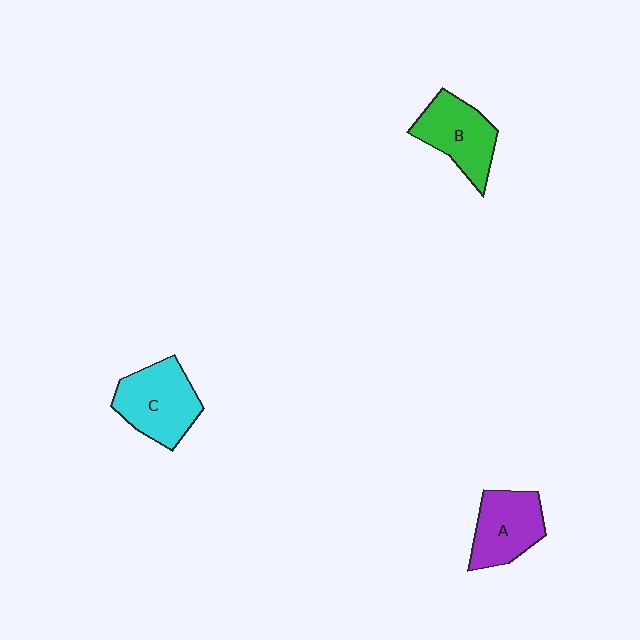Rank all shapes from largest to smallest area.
From largest to smallest: C (cyan), B (green), A (purple).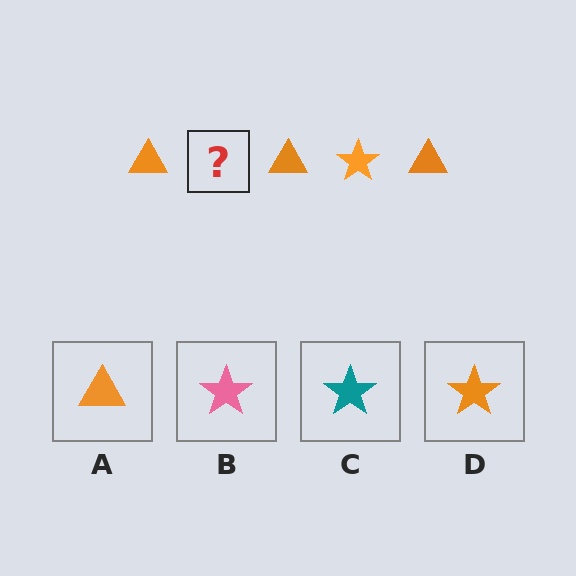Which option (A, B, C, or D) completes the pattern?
D.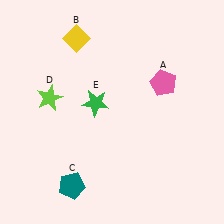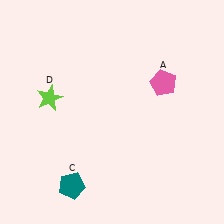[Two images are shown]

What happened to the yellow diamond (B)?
The yellow diamond (B) was removed in Image 2. It was in the top-left area of Image 1.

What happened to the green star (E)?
The green star (E) was removed in Image 2. It was in the top-left area of Image 1.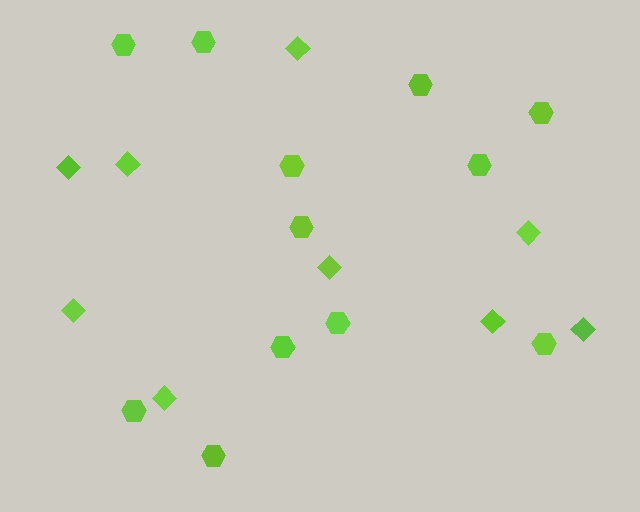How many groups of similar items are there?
There are 2 groups: one group of hexagons (12) and one group of diamonds (9).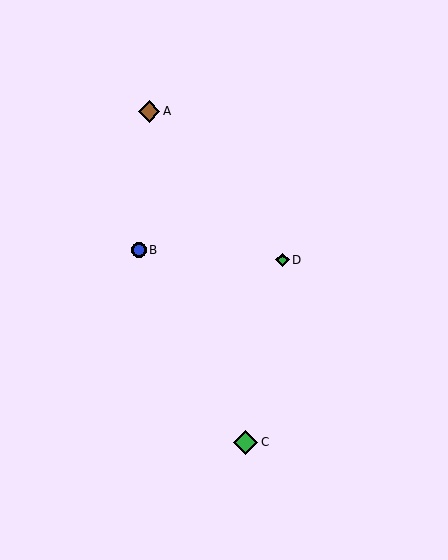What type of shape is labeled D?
Shape D is a green diamond.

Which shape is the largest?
The green diamond (labeled C) is the largest.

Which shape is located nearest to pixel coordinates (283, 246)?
The green diamond (labeled D) at (282, 260) is nearest to that location.